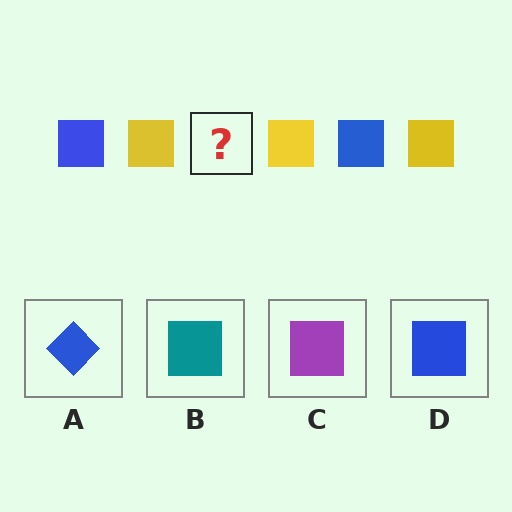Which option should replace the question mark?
Option D.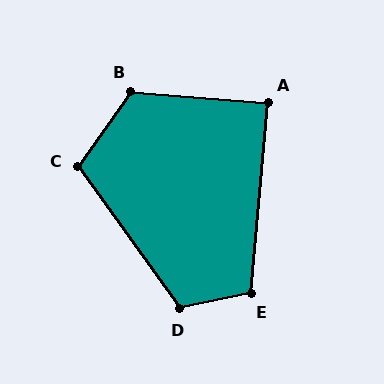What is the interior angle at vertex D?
Approximately 114 degrees (obtuse).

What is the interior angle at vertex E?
Approximately 107 degrees (obtuse).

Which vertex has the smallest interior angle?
A, at approximately 89 degrees.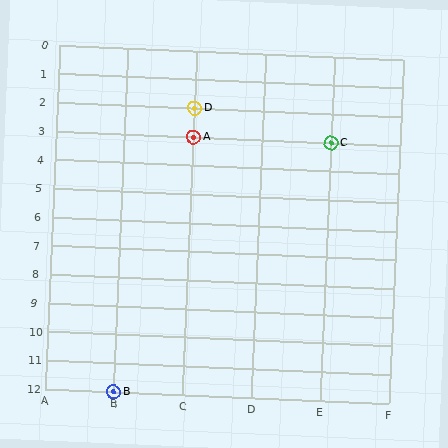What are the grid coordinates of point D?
Point D is at grid coordinates (C, 2).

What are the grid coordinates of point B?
Point B is at grid coordinates (B, 12).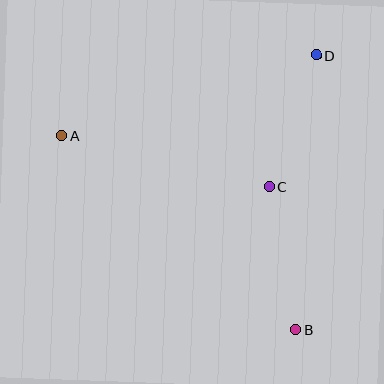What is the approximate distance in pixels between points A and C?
The distance between A and C is approximately 214 pixels.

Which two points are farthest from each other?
Points A and B are farthest from each other.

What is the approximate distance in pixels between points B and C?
The distance between B and C is approximately 145 pixels.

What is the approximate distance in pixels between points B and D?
The distance between B and D is approximately 275 pixels.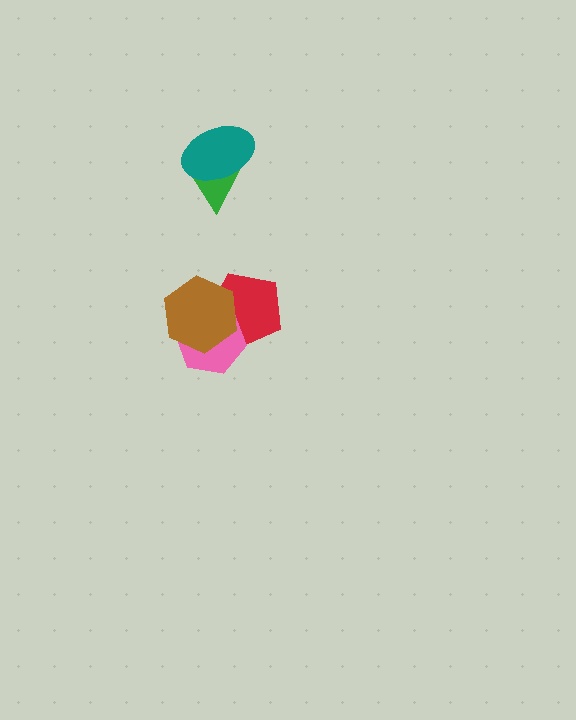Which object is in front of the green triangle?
The teal ellipse is in front of the green triangle.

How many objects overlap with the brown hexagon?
2 objects overlap with the brown hexagon.